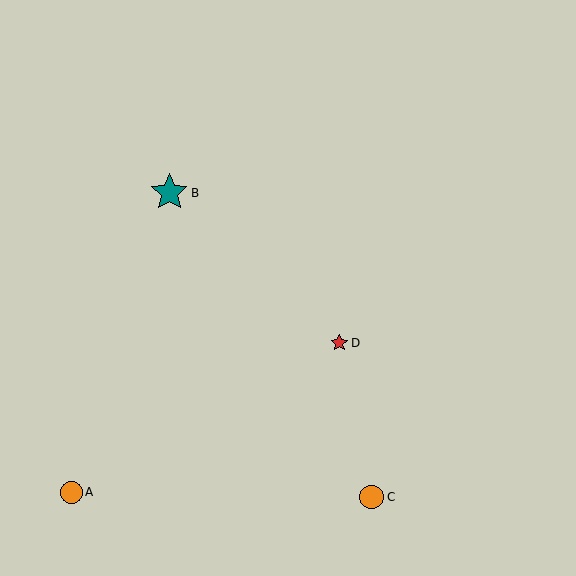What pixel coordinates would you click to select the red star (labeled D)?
Click at (339, 343) to select the red star D.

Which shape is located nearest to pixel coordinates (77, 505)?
The orange circle (labeled A) at (72, 492) is nearest to that location.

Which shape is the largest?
The teal star (labeled B) is the largest.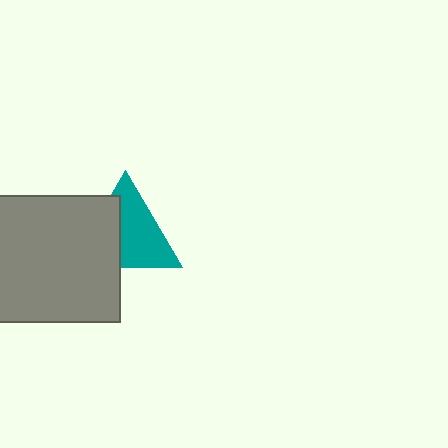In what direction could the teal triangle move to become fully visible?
The teal triangle could move right. That would shift it out from behind the gray square entirely.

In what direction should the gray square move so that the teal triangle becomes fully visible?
The gray square should move left. That is the shortest direction to clear the overlap and leave the teal triangle fully visible.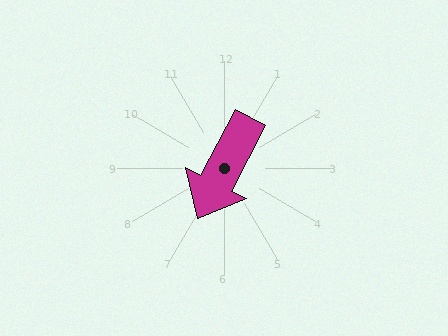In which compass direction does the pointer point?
Southwest.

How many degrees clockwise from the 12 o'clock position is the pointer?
Approximately 208 degrees.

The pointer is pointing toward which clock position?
Roughly 7 o'clock.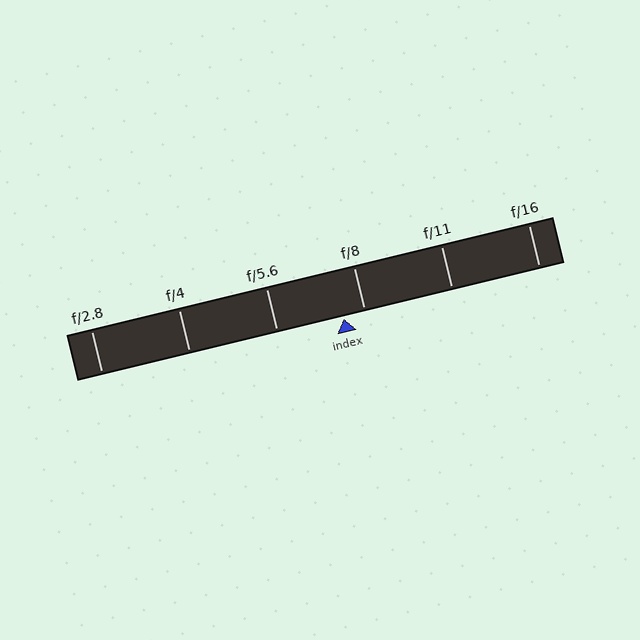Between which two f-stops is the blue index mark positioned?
The index mark is between f/5.6 and f/8.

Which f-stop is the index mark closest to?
The index mark is closest to f/8.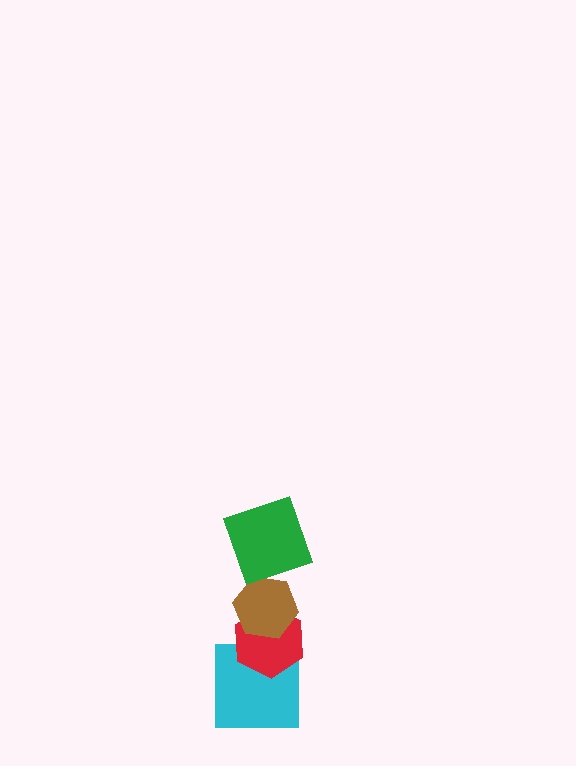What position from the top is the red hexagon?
The red hexagon is 3rd from the top.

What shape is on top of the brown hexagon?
The green square is on top of the brown hexagon.